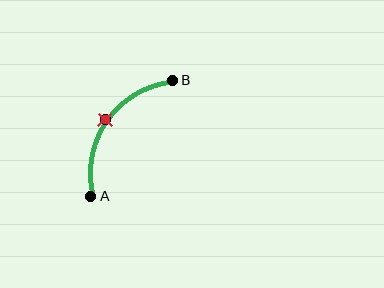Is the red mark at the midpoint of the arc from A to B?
Yes. The red mark lies on the arc at equal arc-length from both A and B — it is the arc midpoint.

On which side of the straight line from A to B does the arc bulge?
The arc bulges above and to the left of the straight line connecting A and B.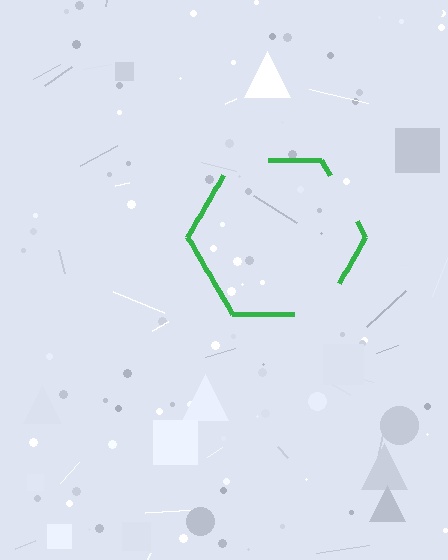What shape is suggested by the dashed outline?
The dashed outline suggests a hexagon.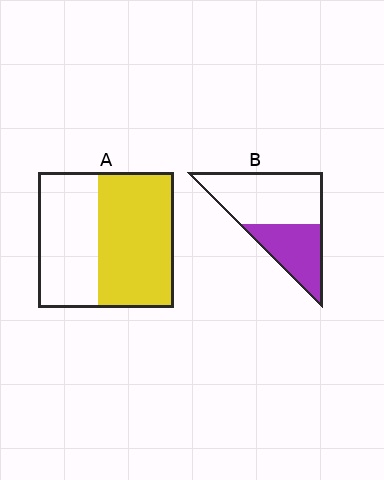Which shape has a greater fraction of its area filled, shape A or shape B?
Shape A.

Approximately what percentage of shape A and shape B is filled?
A is approximately 55% and B is approximately 40%.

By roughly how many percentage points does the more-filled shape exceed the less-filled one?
By roughly 20 percentage points (A over B).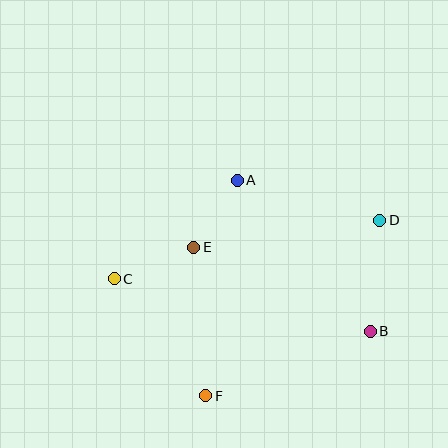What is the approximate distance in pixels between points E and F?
The distance between E and F is approximately 149 pixels.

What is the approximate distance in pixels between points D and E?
The distance between D and E is approximately 188 pixels.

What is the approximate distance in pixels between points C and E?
The distance between C and E is approximately 85 pixels.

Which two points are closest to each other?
Points A and E are closest to each other.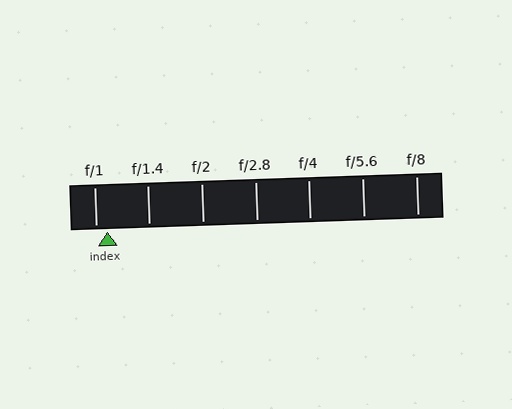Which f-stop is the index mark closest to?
The index mark is closest to f/1.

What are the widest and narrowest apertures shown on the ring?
The widest aperture shown is f/1 and the narrowest is f/8.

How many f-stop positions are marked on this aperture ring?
There are 7 f-stop positions marked.